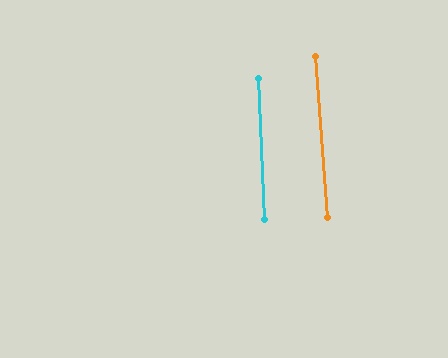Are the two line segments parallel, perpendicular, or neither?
Parallel — their directions differ by only 1.7°.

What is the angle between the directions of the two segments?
Approximately 2 degrees.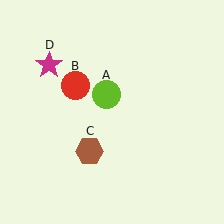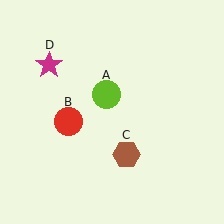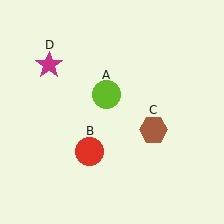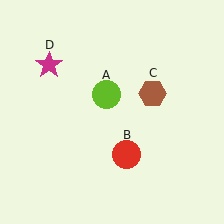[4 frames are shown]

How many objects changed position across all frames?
2 objects changed position: red circle (object B), brown hexagon (object C).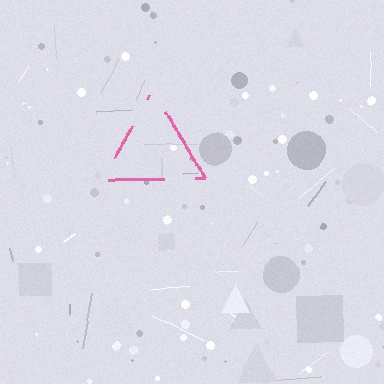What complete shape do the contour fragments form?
The contour fragments form a triangle.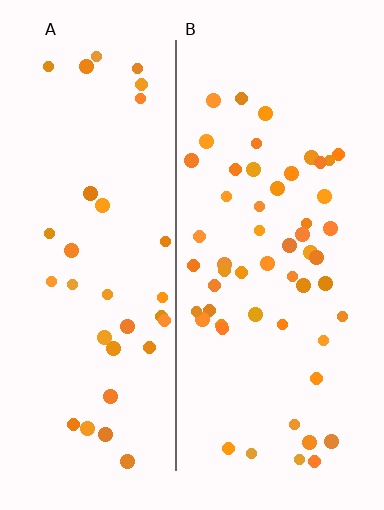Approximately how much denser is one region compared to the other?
Approximately 1.6× — region B over region A.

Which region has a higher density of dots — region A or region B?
B (the right).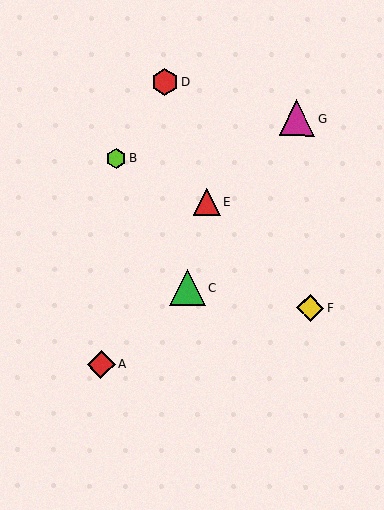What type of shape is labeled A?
Shape A is a red diamond.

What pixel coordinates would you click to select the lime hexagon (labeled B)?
Click at (116, 158) to select the lime hexagon B.